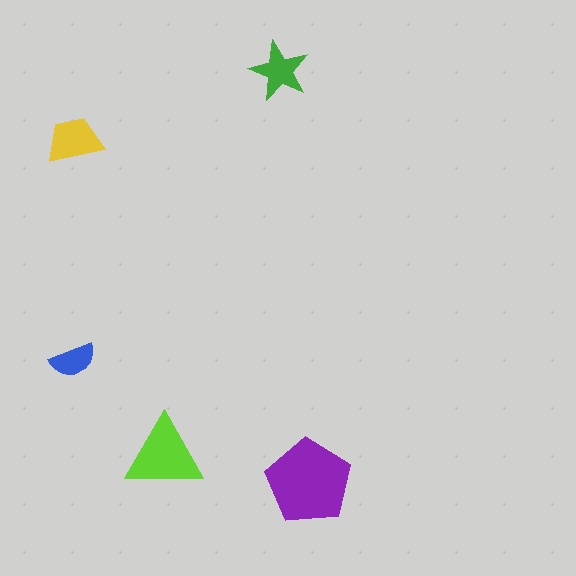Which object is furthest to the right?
The purple pentagon is rightmost.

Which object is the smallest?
The blue semicircle.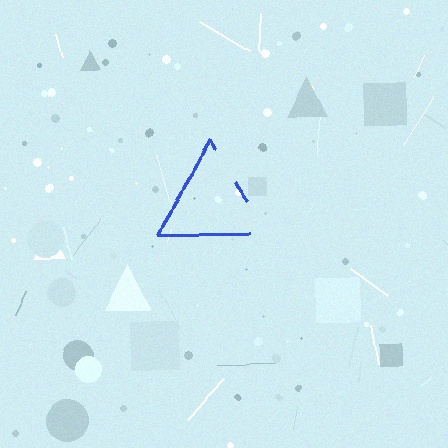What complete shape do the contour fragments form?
The contour fragments form a triangle.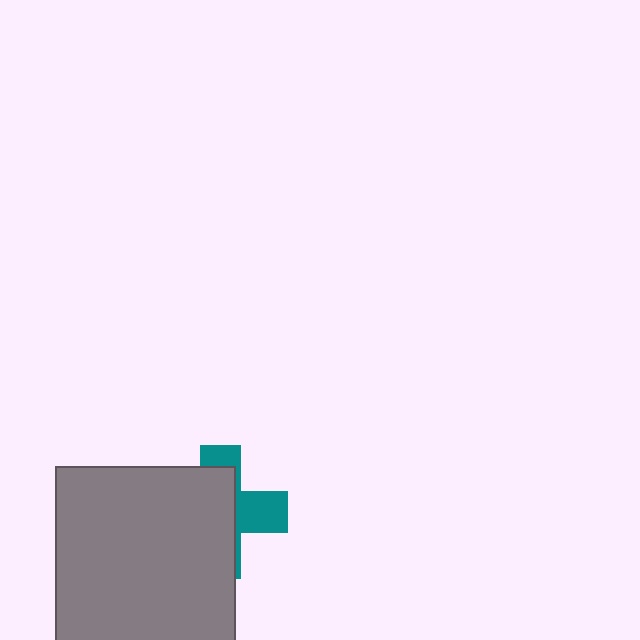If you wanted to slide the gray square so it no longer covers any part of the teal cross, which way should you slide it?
Slide it left — that is the most direct way to separate the two shapes.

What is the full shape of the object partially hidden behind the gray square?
The partially hidden object is a teal cross.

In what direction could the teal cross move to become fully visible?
The teal cross could move right. That would shift it out from behind the gray square entirely.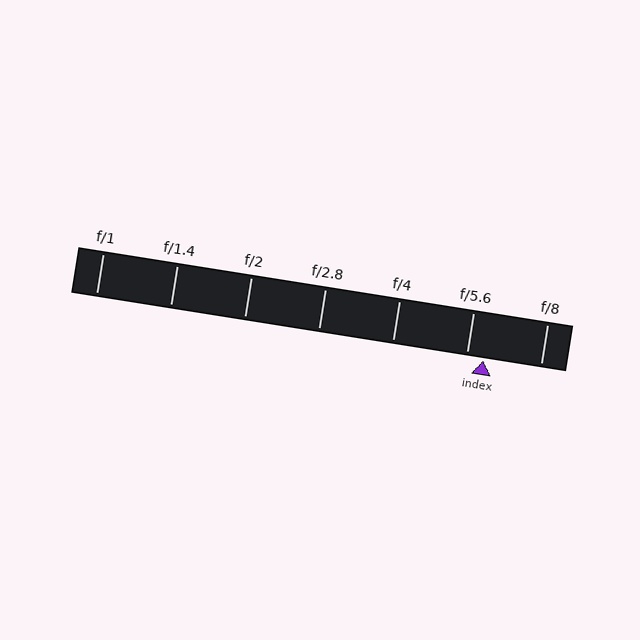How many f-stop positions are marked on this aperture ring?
There are 7 f-stop positions marked.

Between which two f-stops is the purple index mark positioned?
The index mark is between f/5.6 and f/8.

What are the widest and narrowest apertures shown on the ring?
The widest aperture shown is f/1 and the narrowest is f/8.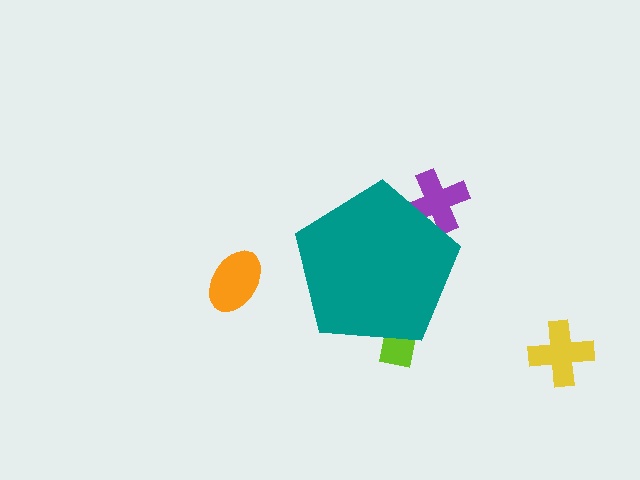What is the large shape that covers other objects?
A teal pentagon.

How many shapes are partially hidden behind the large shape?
2 shapes are partially hidden.